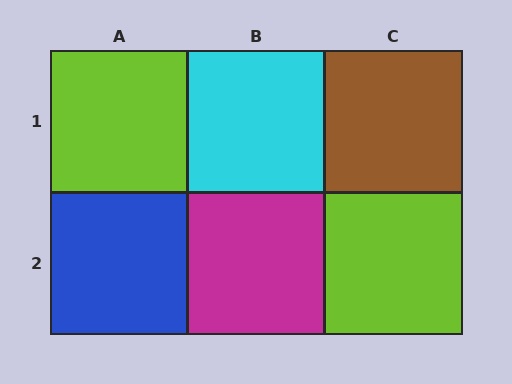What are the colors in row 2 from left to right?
Blue, magenta, lime.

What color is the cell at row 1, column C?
Brown.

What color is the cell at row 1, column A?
Lime.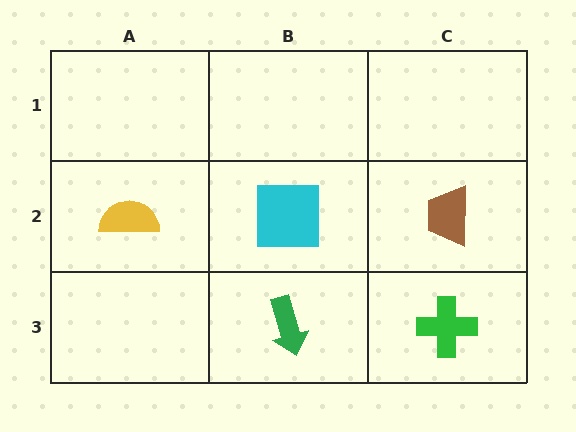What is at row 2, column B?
A cyan square.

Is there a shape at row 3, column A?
No, that cell is empty.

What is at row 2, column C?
A brown trapezoid.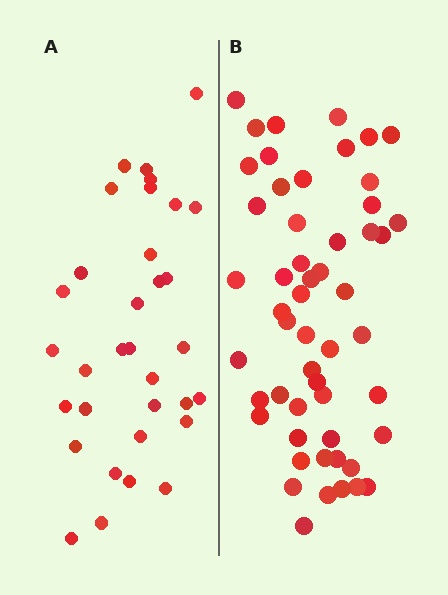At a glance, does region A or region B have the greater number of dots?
Region B (the right region) has more dots.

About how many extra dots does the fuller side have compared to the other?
Region B has approximately 20 more dots than region A.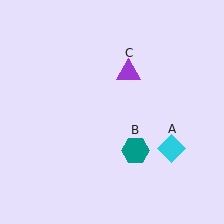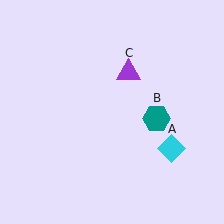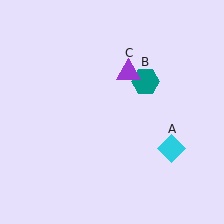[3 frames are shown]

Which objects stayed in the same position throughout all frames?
Cyan diamond (object A) and purple triangle (object C) remained stationary.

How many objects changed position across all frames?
1 object changed position: teal hexagon (object B).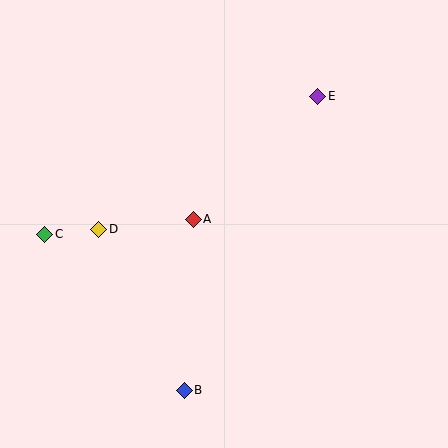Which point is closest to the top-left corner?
Point C is closest to the top-left corner.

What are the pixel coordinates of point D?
Point D is at (99, 229).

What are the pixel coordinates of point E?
Point E is at (318, 96).